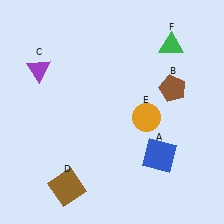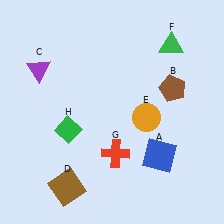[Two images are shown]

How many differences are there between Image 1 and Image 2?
There are 2 differences between the two images.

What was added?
A red cross (G), a green diamond (H) were added in Image 2.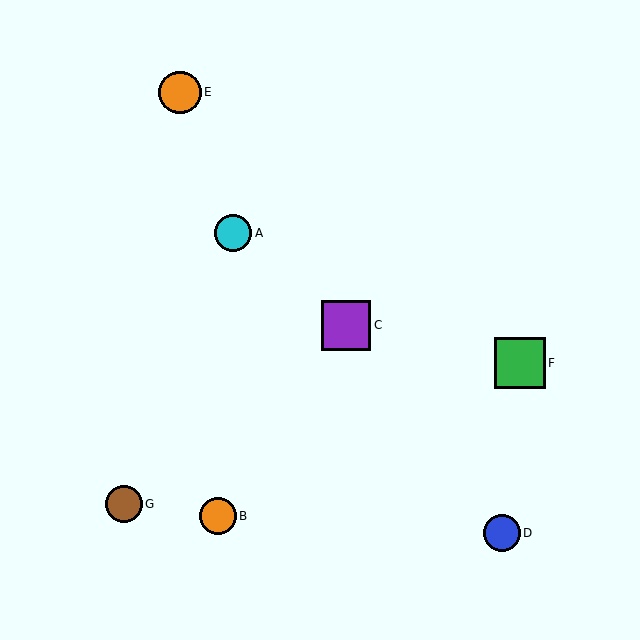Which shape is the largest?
The green square (labeled F) is the largest.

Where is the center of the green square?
The center of the green square is at (520, 363).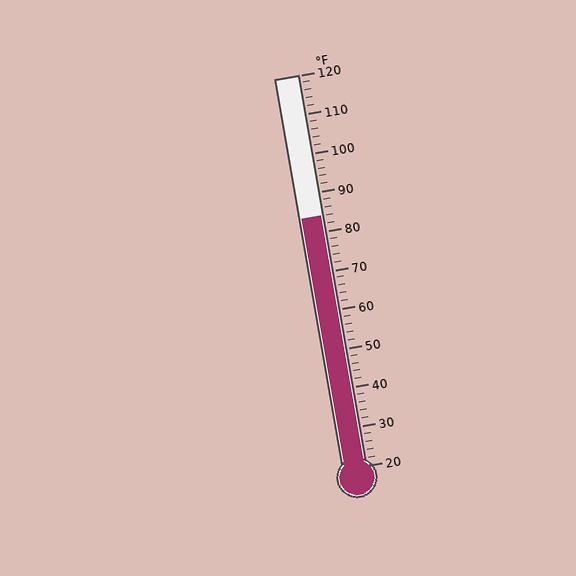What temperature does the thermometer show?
The thermometer shows approximately 84°F.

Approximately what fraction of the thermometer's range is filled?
The thermometer is filled to approximately 65% of its range.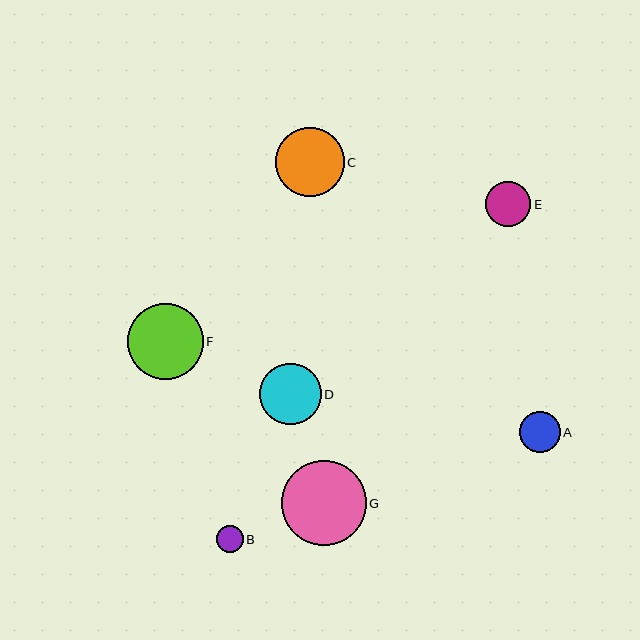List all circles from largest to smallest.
From largest to smallest: G, F, C, D, E, A, B.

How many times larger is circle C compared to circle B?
Circle C is approximately 2.6 times the size of circle B.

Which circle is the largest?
Circle G is the largest with a size of approximately 85 pixels.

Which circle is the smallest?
Circle B is the smallest with a size of approximately 26 pixels.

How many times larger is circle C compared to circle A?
Circle C is approximately 1.7 times the size of circle A.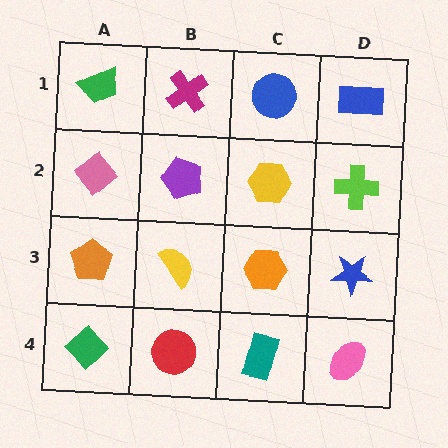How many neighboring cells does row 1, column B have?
3.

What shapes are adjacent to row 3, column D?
A lime cross (row 2, column D), a pink ellipse (row 4, column D), an orange hexagon (row 3, column C).